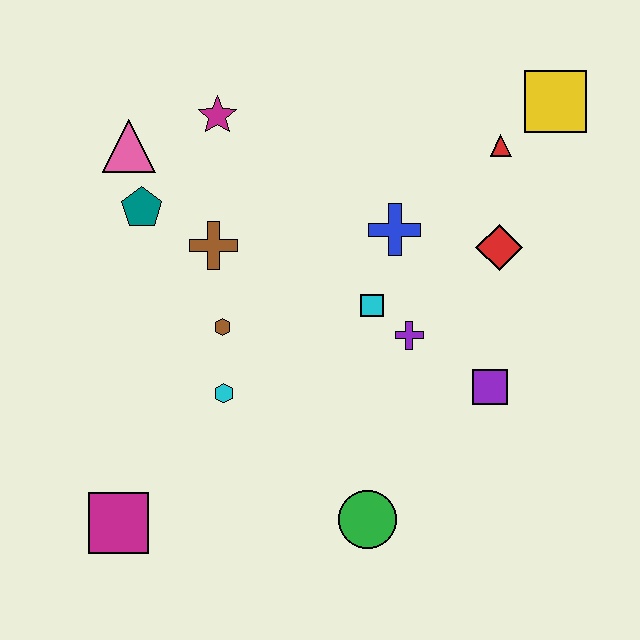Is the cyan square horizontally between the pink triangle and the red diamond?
Yes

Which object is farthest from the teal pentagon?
The yellow square is farthest from the teal pentagon.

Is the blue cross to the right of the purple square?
No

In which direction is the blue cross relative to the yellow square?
The blue cross is to the left of the yellow square.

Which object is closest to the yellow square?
The red triangle is closest to the yellow square.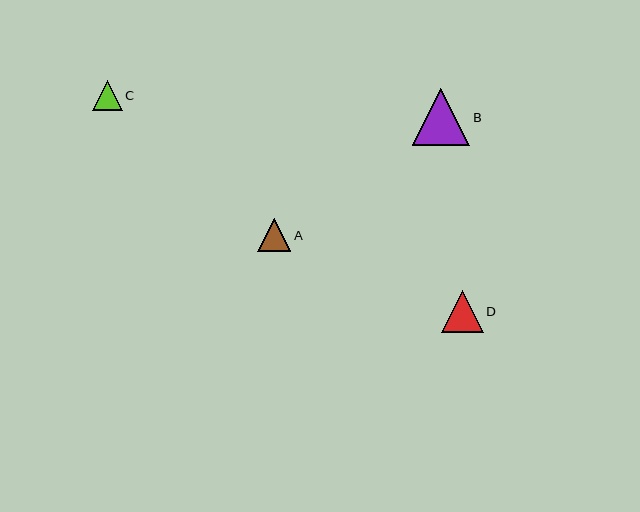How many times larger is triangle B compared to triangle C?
Triangle B is approximately 2.0 times the size of triangle C.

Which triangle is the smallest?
Triangle C is the smallest with a size of approximately 29 pixels.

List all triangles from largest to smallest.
From largest to smallest: B, D, A, C.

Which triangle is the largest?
Triangle B is the largest with a size of approximately 58 pixels.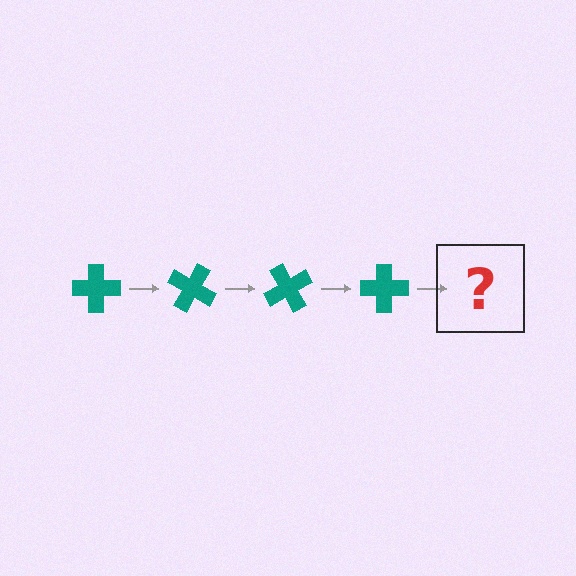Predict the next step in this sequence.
The next step is a teal cross rotated 120 degrees.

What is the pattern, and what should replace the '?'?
The pattern is that the cross rotates 30 degrees each step. The '?' should be a teal cross rotated 120 degrees.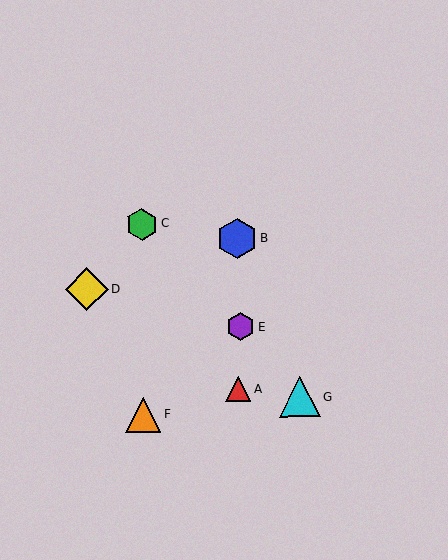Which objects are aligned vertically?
Objects C, F are aligned vertically.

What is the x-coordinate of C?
Object C is at x≈142.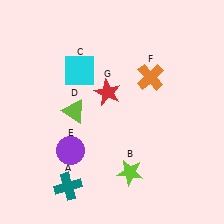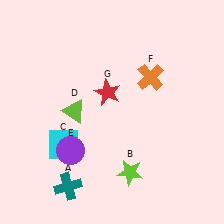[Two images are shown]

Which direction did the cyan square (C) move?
The cyan square (C) moved down.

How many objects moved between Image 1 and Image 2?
1 object moved between the two images.